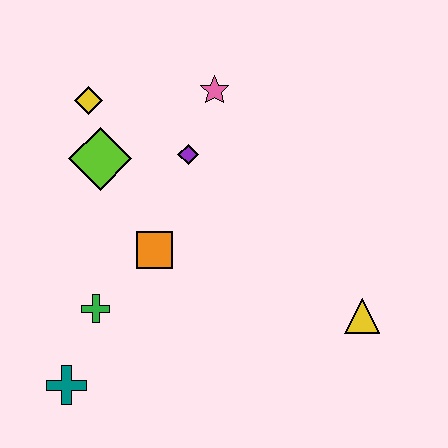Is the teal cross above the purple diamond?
No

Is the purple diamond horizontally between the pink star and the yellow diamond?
Yes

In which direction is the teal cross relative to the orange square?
The teal cross is below the orange square.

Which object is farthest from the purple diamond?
The teal cross is farthest from the purple diamond.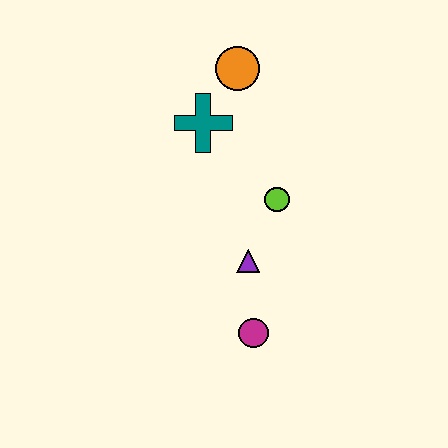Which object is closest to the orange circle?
The teal cross is closest to the orange circle.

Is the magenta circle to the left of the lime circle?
Yes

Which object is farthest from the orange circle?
The magenta circle is farthest from the orange circle.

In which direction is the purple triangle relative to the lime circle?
The purple triangle is below the lime circle.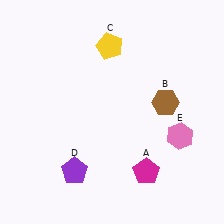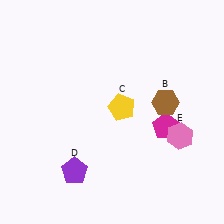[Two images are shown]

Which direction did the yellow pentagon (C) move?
The yellow pentagon (C) moved down.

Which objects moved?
The objects that moved are: the magenta pentagon (A), the yellow pentagon (C).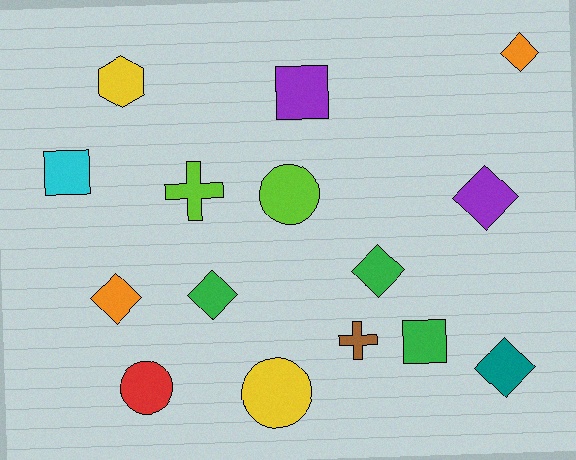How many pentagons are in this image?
There are no pentagons.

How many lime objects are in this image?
There are 2 lime objects.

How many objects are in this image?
There are 15 objects.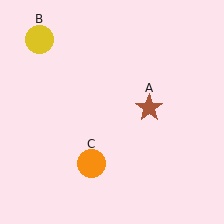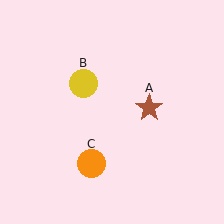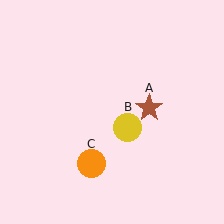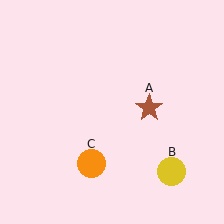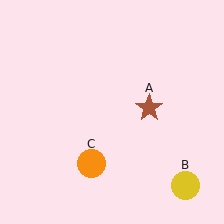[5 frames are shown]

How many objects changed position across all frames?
1 object changed position: yellow circle (object B).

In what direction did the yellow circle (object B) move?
The yellow circle (object B) moved down and to the right.